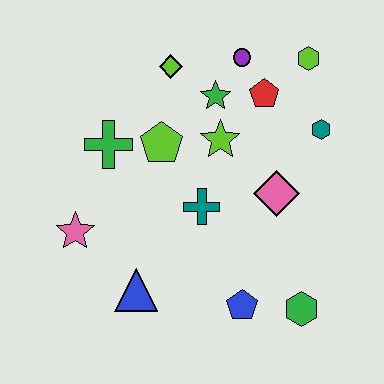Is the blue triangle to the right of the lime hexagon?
No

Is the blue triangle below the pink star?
Yes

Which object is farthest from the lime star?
The green hexagon is farthest from the lime star.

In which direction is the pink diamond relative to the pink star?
The pink diamond is to the right of the pink star.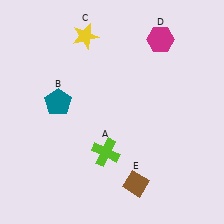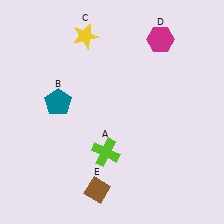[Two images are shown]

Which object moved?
The brown diamond (E) moved left.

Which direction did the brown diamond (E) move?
The brown diamond (E) moved left.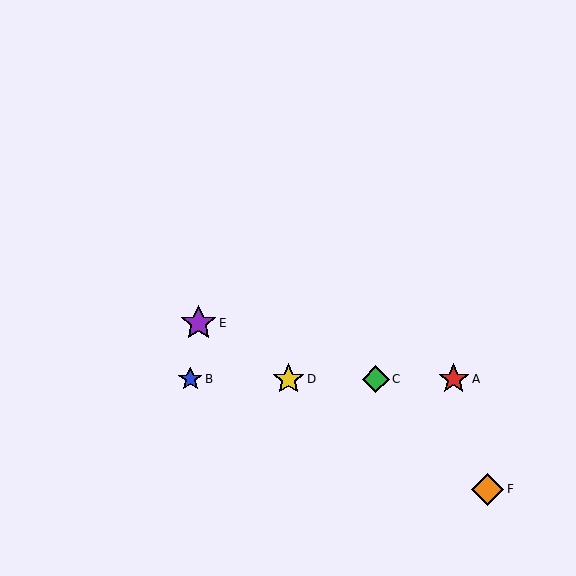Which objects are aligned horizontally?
Objects A, B, C, D are aligned horizontally.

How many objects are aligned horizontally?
4 objects (A, B, C, D) are aligned horizontally.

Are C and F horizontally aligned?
No, C is at y≈379 and F is at y≈489.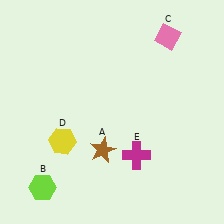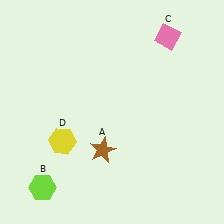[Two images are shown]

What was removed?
The magenta cross (E) was removed in Image 2.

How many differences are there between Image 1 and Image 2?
There is 1 difference between the two images.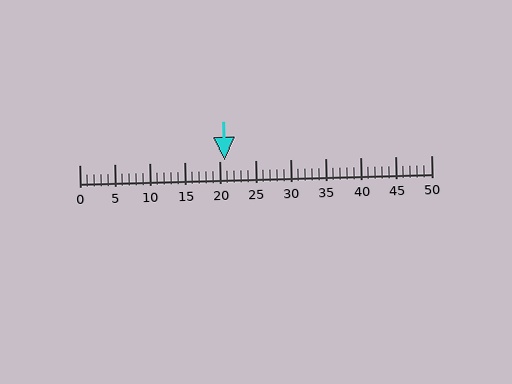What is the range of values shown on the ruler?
The ruler shows values from 0 to 50.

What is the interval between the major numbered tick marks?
The major tick marks are spaced 5 units apart.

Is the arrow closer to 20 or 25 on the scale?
The arrow is closer to 20.